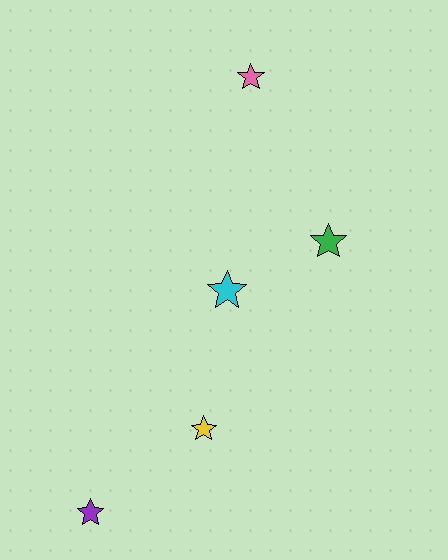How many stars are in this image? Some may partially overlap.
There are 5 stars.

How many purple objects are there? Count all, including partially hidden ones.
There is 1 purple object.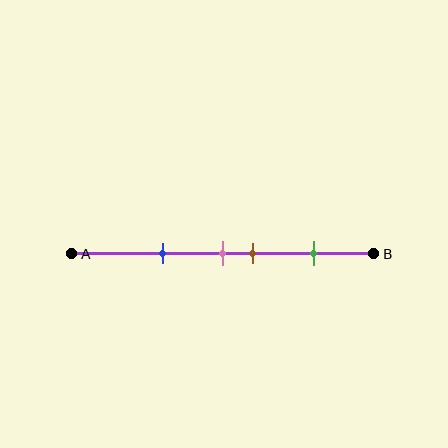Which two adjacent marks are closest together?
The pink and brown marks are the closest adjacent pair.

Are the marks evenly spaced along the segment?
No, the marks are not evenly spaced.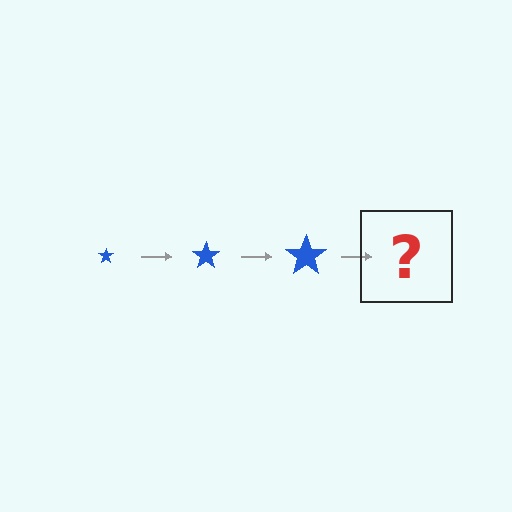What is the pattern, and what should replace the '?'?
The pattern is that the star gets progressively larger each step. The '?' should be a blue star, larger than the previous one.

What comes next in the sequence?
The next element should be a blue star, larger than the previous one.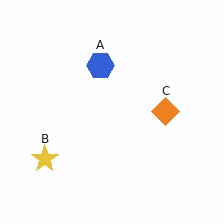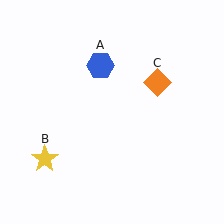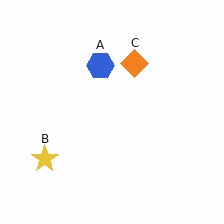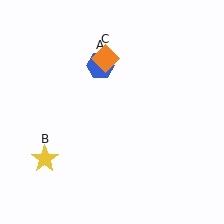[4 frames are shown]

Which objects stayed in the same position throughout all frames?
Blue hexagon (object A) and yellow star (object B) remained stationary.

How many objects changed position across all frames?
1 object changed position: orange diamond (object C).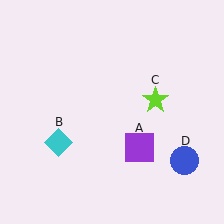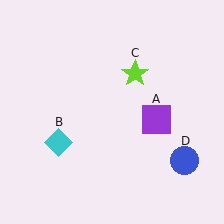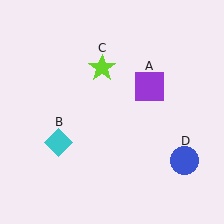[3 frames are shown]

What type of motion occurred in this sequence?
The purple square (object A), lime star (object C) rotated counterclockwise around the center of the scene.